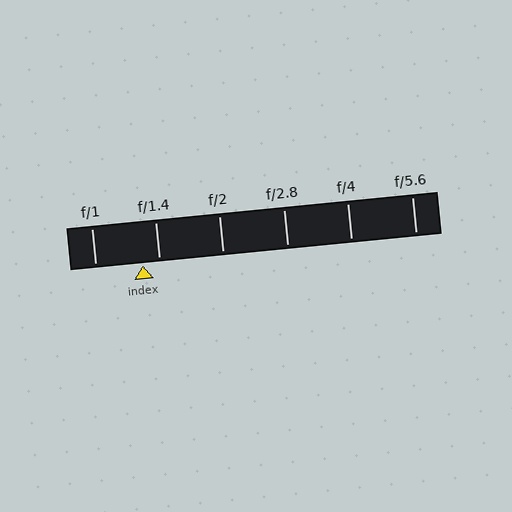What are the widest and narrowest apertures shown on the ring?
The widest aperture shown is f/1 and the narrowest is f/5.6.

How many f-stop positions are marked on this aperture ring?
There are 6 f-stop positions marked.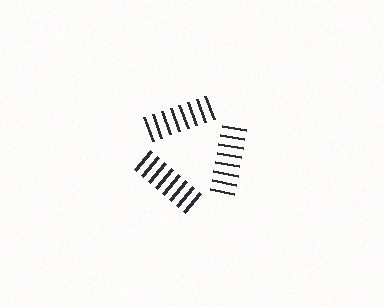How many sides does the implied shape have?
3 sides — the line-ends trace a triangle.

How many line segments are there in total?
24 — 8 along each of the 3 edges.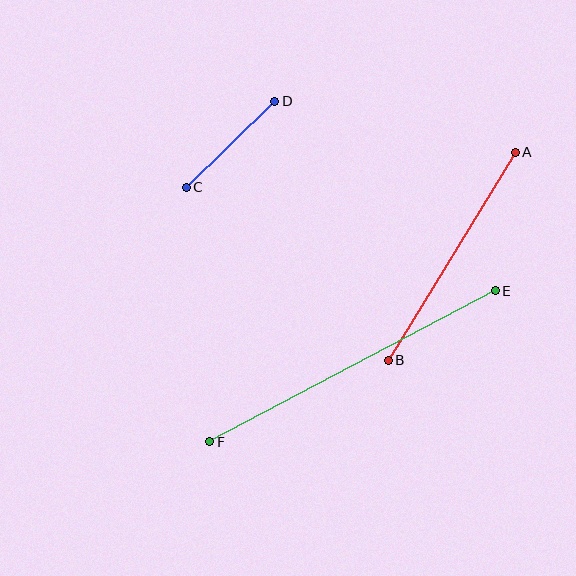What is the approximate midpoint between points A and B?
The midpoint is at approximately (452, 256) pixels.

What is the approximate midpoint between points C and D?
The midpoint is at approximately (230, 144) pixels.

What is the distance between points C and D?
The distance is approximately 123 pixels.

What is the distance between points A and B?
The distance is approximately 244 pixels.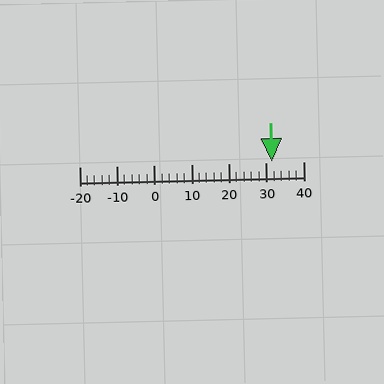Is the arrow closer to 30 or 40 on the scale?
The arrow is closer to 30.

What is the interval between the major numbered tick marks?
The major tick marks are spaced 10 units apart.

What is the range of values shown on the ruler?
The ruler shows values from -20 to 40.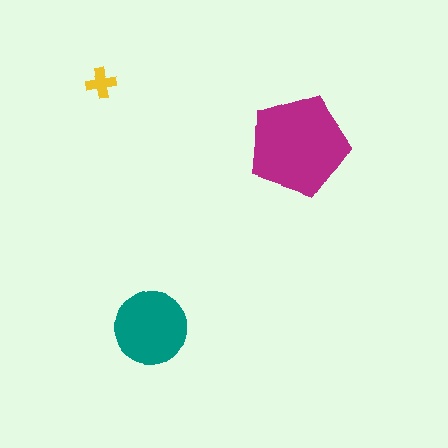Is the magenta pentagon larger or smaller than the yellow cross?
Larger.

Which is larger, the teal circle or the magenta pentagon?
The magenta pentagon.